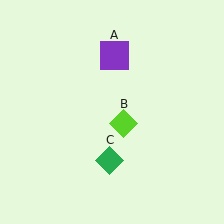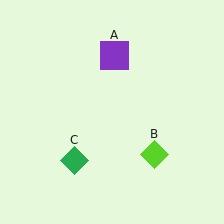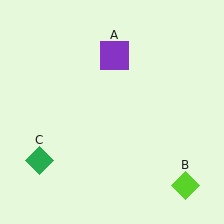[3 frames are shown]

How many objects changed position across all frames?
2 objects changed position: lime diamond (object B), green diamond (object C).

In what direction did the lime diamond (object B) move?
The lime diamond (object B) moved down and to the right.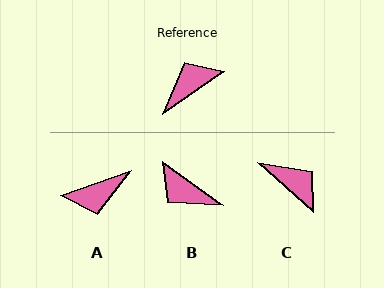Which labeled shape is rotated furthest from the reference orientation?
A, about 165 degrees away.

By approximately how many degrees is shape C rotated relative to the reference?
Approximately 76 degrees clockwise.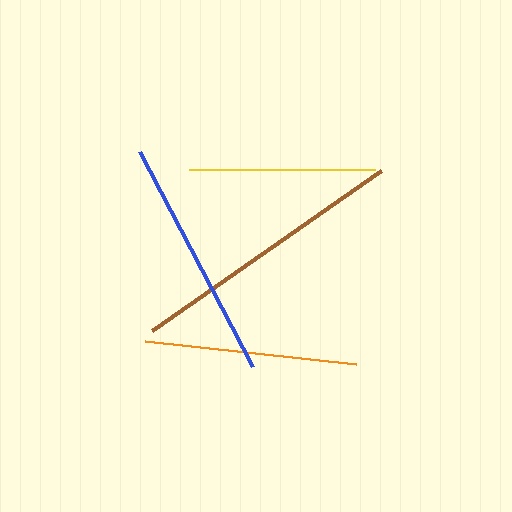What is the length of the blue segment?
The blue segment is approximately 243 pixels long.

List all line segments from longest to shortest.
From longest to shortest: brown, blue, orange, yellow.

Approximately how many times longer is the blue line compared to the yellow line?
The blue line is approximately 1.3 times the length of the yellow line.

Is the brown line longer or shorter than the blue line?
The brown line is longer than the blue line.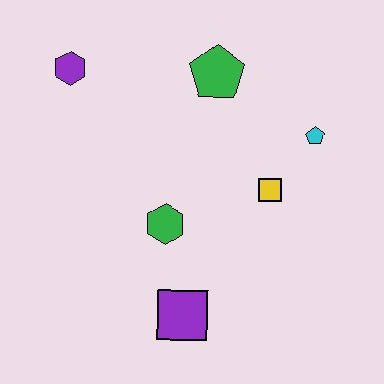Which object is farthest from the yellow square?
The purple hexagon is farthest from the yellow square.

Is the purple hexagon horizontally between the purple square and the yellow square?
No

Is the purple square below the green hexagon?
Yes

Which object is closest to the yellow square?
The cyan pentagon is closest to the yellow square.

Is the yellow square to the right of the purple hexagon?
Yes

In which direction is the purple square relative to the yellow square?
The purple square is below the yellow square.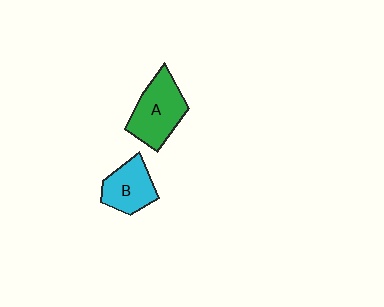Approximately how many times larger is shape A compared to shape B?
Approximately 1.3 times.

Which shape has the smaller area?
Shape B (cyan).